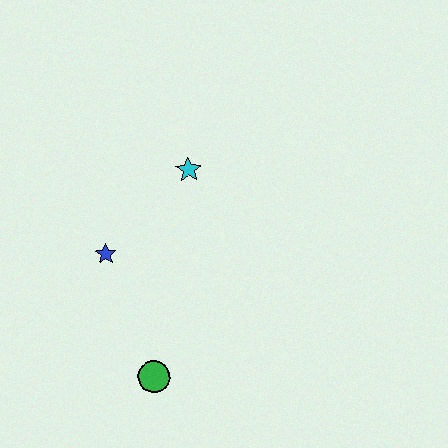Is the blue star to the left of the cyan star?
Yes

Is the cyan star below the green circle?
No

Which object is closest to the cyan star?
The blue star is closest to the cyan star.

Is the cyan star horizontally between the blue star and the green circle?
No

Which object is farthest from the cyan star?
The green circle is farthest from the cyan star.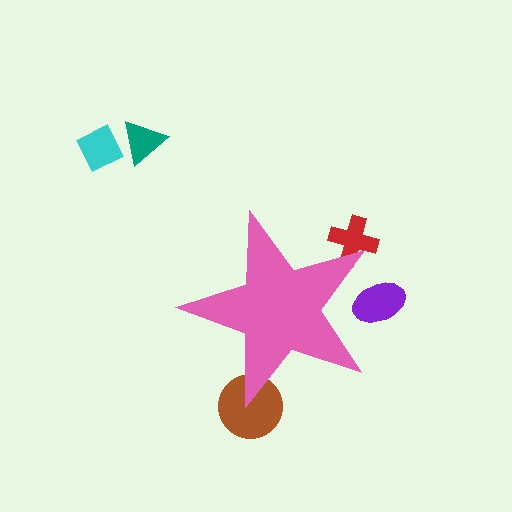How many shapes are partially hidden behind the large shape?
3 shapes are partially hidden.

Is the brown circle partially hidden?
Yes, the brown circle is partially hidden behind the pink star.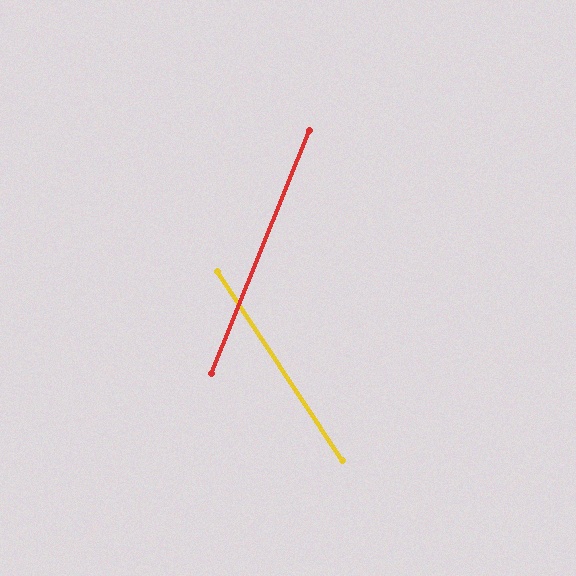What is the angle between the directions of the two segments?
Approximately 55 degrees.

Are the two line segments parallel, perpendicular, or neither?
Neither parallel nor perpendicular — they differ by about 55°.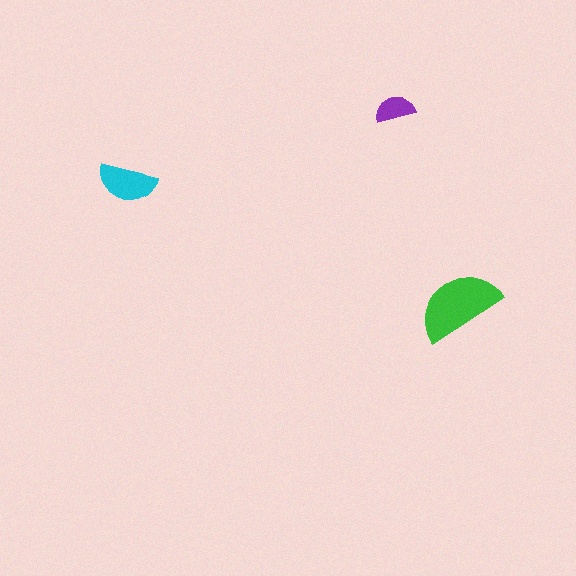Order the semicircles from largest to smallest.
the green one, the cyan one, the purple one.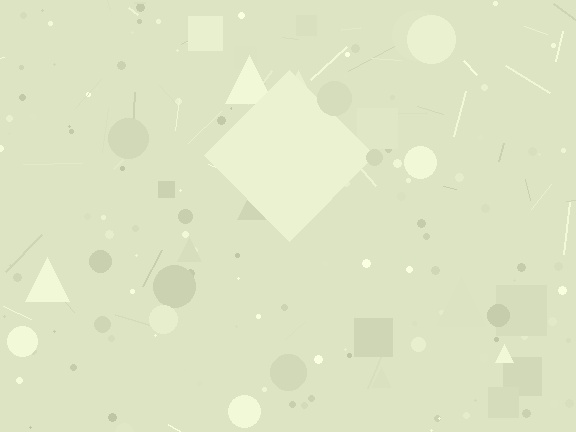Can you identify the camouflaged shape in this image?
The camouflaged shape is a diamond.